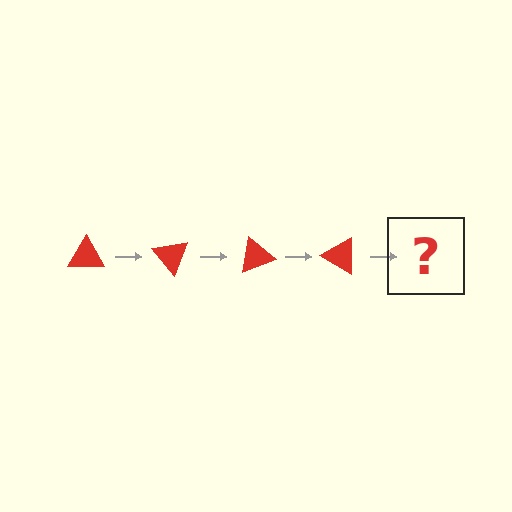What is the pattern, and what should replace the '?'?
The pattern is that the triangle rotates 50 degrees each step. The '?' should be a red triangle rotated 200 degrees.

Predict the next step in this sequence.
The next step is a red triangle rotated 200 degrees.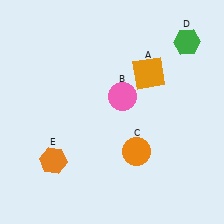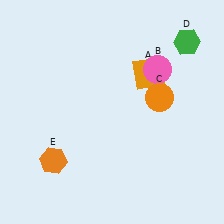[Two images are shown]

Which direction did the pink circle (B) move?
The pink circle (B) moved right.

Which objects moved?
The objects that moved are: the pink circle (B), the orange circle (C).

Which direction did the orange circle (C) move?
The orange circle (C) moved up.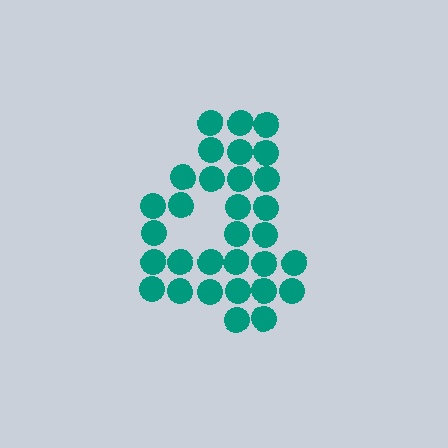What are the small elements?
The small elements are circles.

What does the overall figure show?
The overall figure shows the digit 4.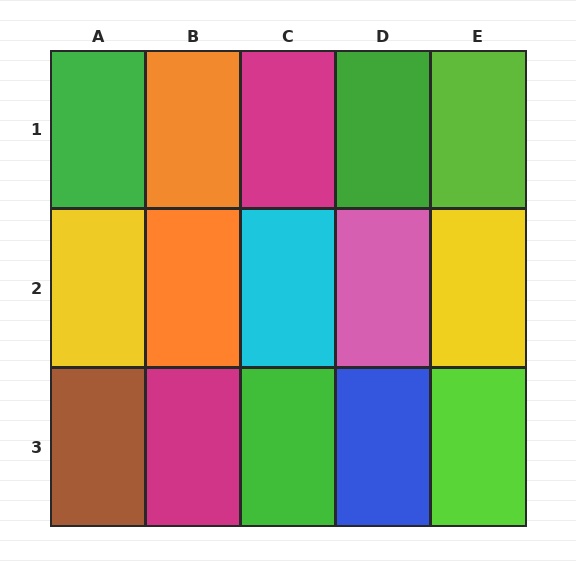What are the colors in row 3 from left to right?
Brown, magenta, green, blue, lime.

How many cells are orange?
2 cells are orange.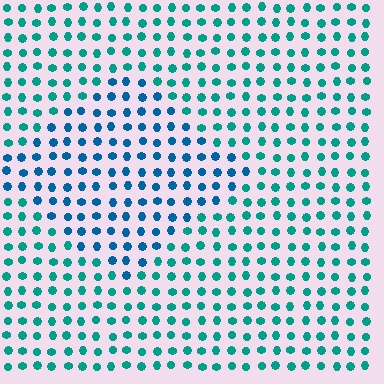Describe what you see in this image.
The image is filled with small teal elements in a uniform arrangement. A diamond-shaped region is visible where the elements are tinted to a slightly different hue, forming a subtle color boundary.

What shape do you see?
I see a diamond.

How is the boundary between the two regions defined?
The boundary is defined purely by a slight shift in hue (about 31 degrees). Spacing, size, and orientation are identical on both sides.